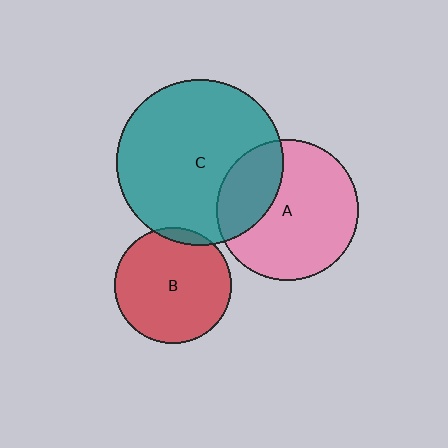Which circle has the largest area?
Circle C (teal).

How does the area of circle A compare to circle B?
Approximately 1.5 times.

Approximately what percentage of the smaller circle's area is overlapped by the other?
Approximately 30%.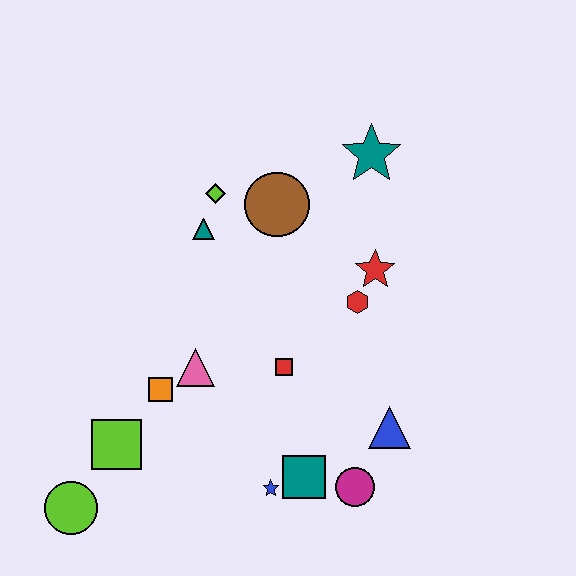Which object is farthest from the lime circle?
The teal star is farthest from the lime circle.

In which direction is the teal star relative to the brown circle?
The teal star is to the right of the brown circle.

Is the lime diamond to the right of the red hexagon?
No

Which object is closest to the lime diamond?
The teal triangle is closest to the lime diamond.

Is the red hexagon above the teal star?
No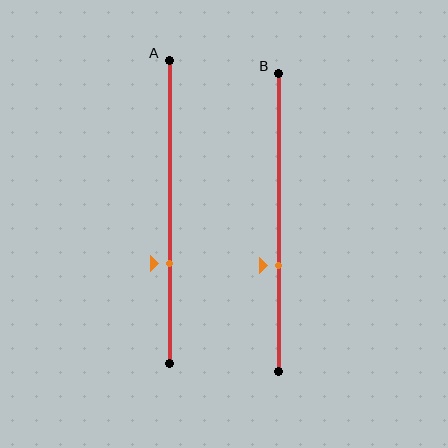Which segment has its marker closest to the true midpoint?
Segment B has its marker closest to the true midpoint.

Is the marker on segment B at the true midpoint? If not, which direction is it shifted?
No, the marker on segment B is shifted downward by about 14% of the segment length.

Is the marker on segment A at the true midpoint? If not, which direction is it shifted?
No, the marker on segment A is shifted downward by about 17% of the segment length.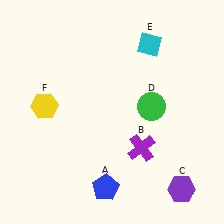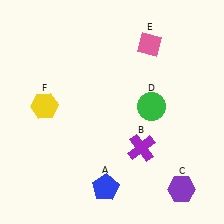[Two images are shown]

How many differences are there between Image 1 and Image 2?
There is 1 difference between the two images.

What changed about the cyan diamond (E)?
In Image 1, E is cyan. In Image 2, it changed to pink.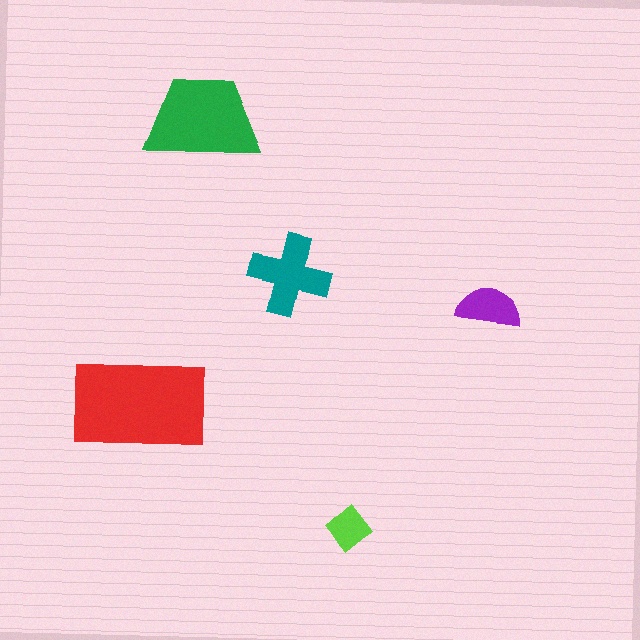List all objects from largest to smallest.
The red rectangle, the green trapezoid, the teal cross, the purple semicircle, the lime diamond.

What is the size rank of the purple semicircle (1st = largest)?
4th.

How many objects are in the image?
There are 5 objects in the image.